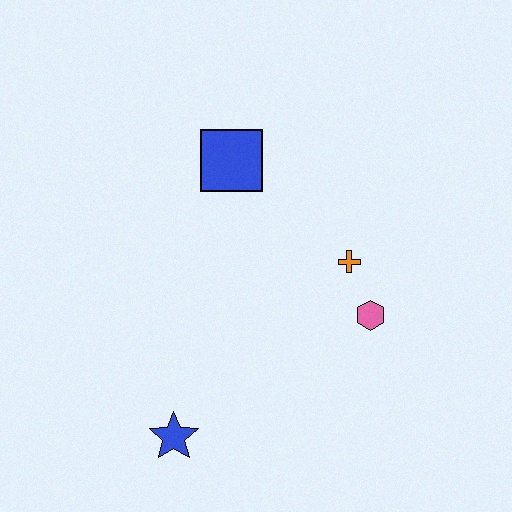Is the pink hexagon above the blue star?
Yes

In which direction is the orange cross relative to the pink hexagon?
The orange cross is above the pink hexagon.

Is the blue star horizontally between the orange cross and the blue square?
No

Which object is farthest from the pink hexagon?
The blue star is farthest from the pink hexagon.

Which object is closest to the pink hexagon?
The orange cross is closest to the pink hexagon.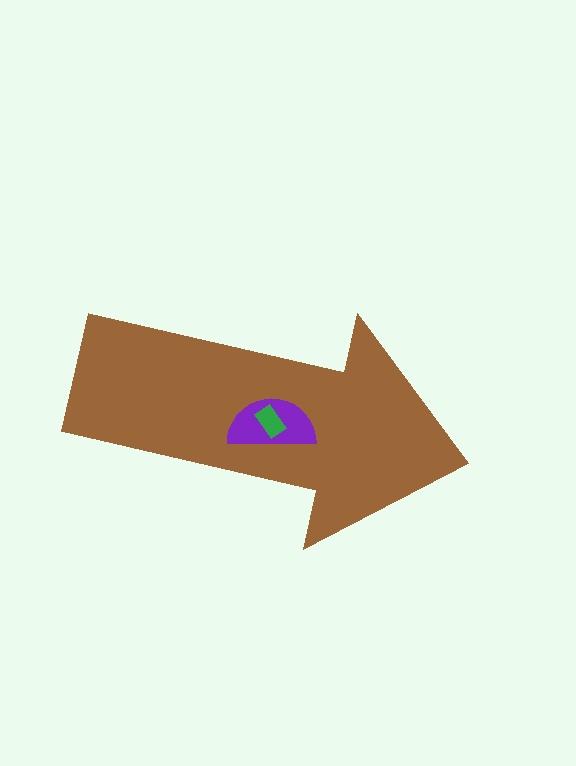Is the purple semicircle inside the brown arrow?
Yes.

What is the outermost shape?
The brown arrow.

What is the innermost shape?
The green rectangle.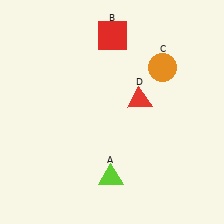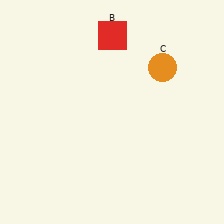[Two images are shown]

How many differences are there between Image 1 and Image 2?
There are 2 differences between the two images.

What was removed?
The red triangle (D), the lime triangle (A) were removed in Image 2.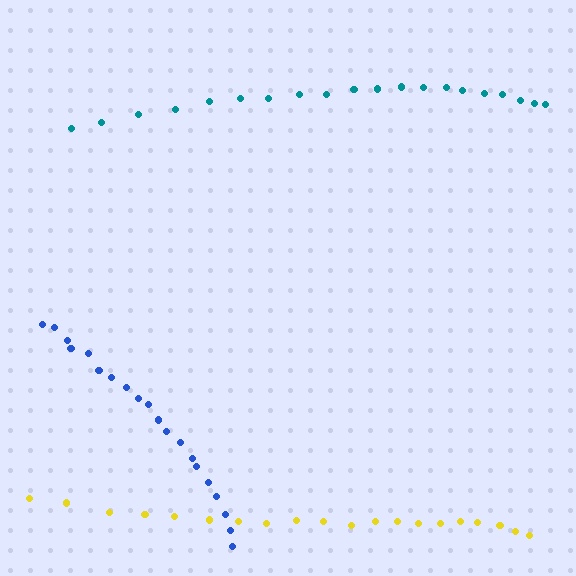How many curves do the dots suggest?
There are 3 distinct paths.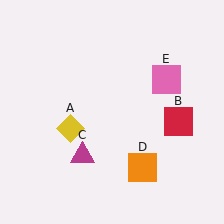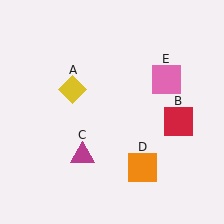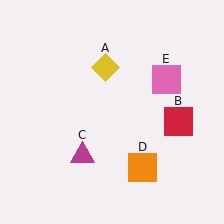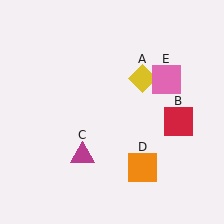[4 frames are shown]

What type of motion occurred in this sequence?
The yellow diamond (object A) rotated clockwise around the center of the scene.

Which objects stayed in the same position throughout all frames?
Red square (object B) and magenta triangle (object C) and orange square (object D) and pink square (object E) remained stationary.